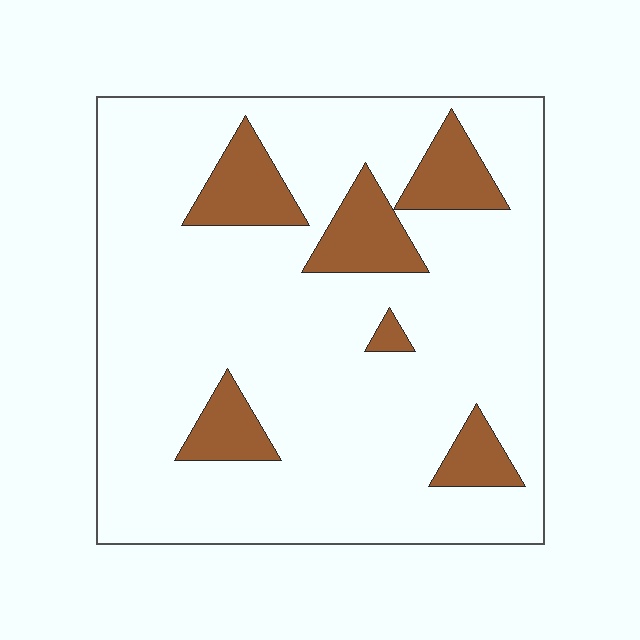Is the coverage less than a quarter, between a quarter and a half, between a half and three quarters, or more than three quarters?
Less than a quarter.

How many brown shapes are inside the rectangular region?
6.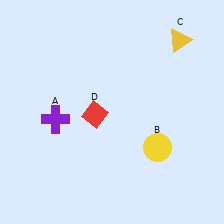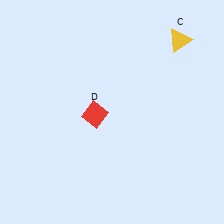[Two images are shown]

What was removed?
The yellow circle (B), the purple cross (A) were removed in Image 2.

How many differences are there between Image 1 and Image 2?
There are 2 differences between the two images.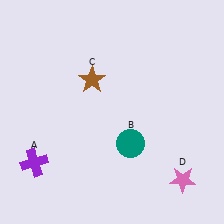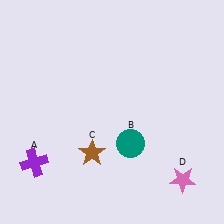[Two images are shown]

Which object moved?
The brown star (C) moved down.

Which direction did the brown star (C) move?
The brown star (C) moved down.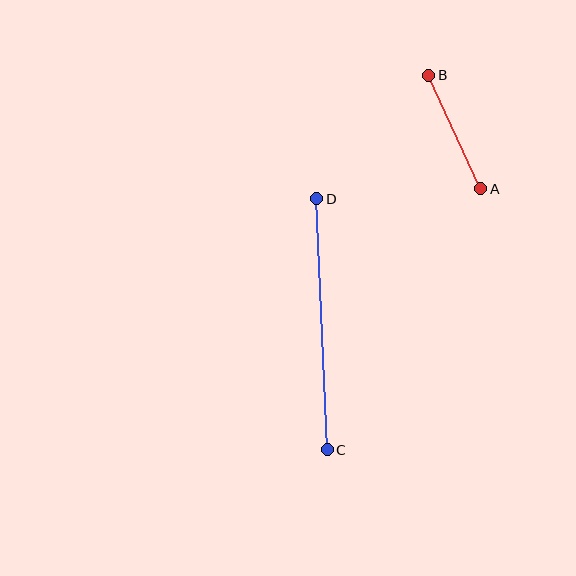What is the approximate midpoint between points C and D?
The midpoint is at approximately (322, 324) pixels.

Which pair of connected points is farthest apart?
Points C and D are farthest apart.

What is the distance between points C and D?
The distance is approximately 251 pixels.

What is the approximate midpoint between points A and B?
The midpoint is at approximately (455, 132) pixels.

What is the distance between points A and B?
The distance is approximately 125 pixels.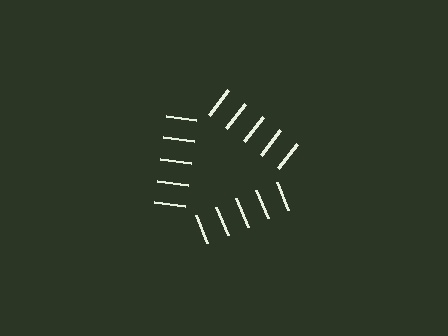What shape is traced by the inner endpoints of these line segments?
An illusory triangle — the line segments terminate on its edges but no continuous stroke is drawn.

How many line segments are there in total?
15 — 5 along each of the 3 edges.